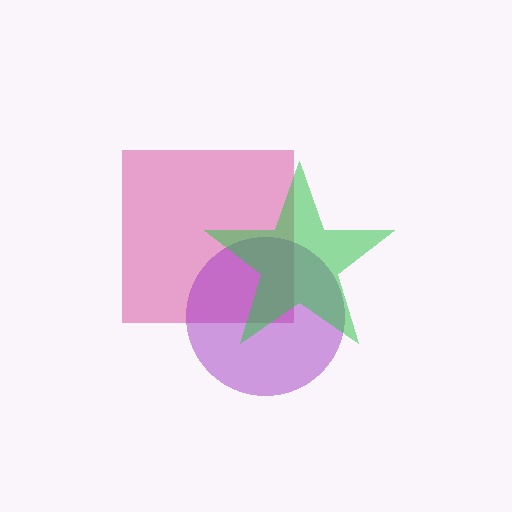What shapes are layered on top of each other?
The layered shapes are: a magenta square, a purple circle, a green star.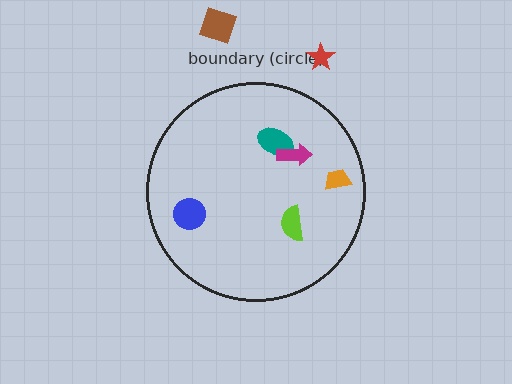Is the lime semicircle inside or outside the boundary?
Inside.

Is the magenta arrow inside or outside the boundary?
Inside.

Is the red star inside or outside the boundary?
Outside.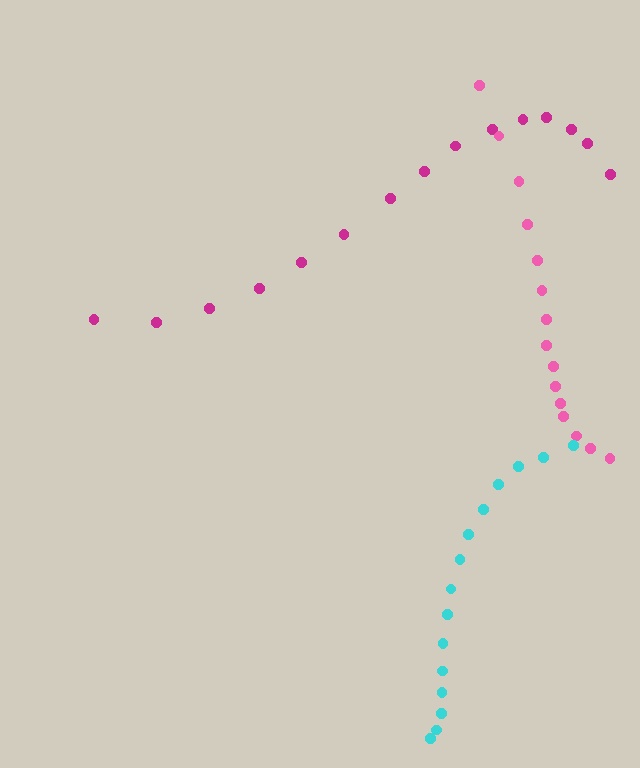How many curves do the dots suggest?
There are 3 distinct paths.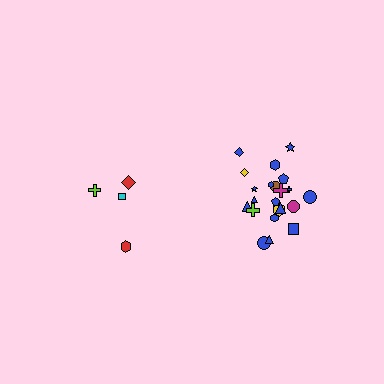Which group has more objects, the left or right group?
The right group.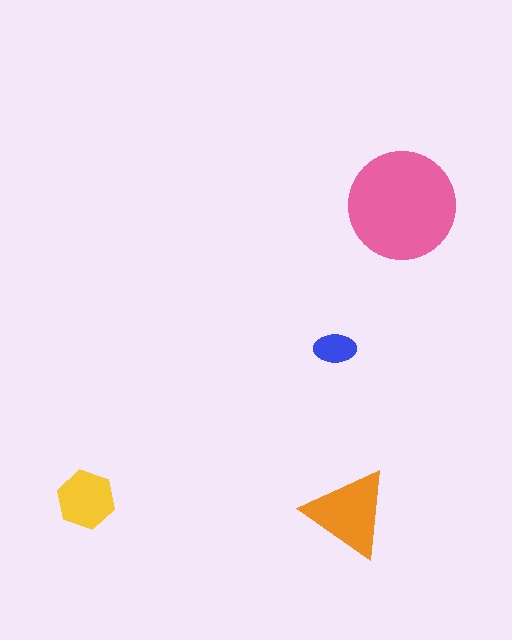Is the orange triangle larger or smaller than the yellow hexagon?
Larger.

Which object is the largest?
The pink circle.